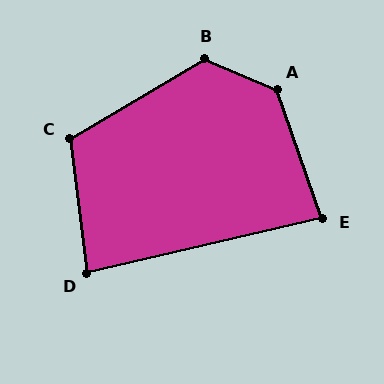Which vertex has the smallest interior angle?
E, at approximately 84 degrees.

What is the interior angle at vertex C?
Approximately 114 degrees (obtuse).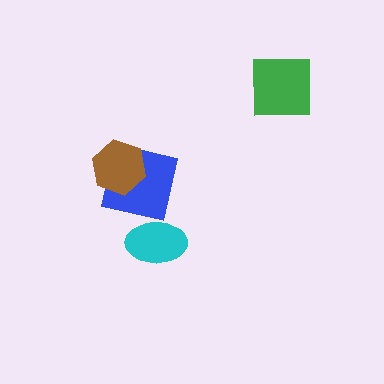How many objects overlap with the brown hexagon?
1 object overlaps with the brown hexagon.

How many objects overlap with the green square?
0 objects overlap with the green square.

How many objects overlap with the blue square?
2 objects overlap with the blue square.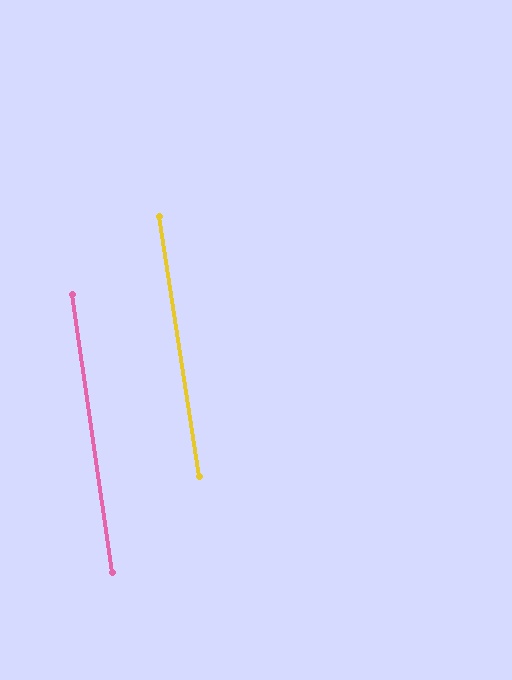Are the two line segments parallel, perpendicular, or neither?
Parallel — their directions differ by only 0.5°.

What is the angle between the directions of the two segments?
Approximately 0 degrees.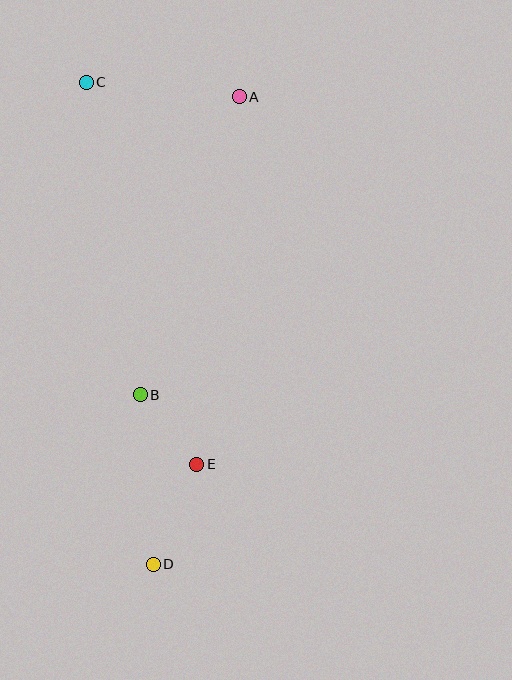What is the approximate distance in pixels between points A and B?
The distance between A and B is approximately 314 pixels.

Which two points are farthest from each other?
Points C and D are farthest from each other.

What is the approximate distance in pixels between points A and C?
The distance between A and C is approximately 154 pixels.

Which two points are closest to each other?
Points B and E are closest to each other.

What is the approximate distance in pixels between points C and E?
The distance between C and E is approximately 397 pixels.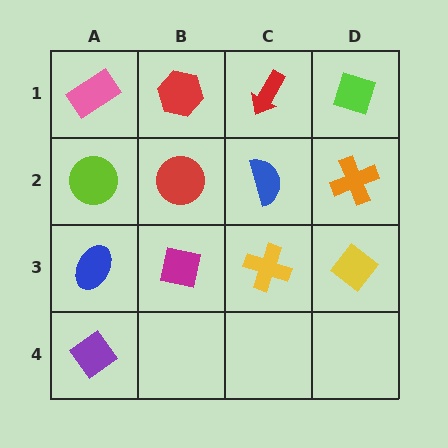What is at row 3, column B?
A magenta square.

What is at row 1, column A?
A pink rectangle.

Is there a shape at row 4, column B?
No, that cell is empty.